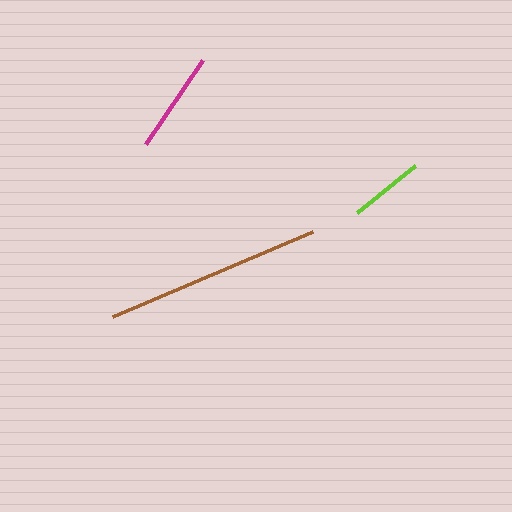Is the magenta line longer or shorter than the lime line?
The magenta line is longer than the lime line.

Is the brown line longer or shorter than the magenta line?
The brown line is longer than the magenta line.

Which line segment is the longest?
The brown line is the longest at approximately 216 pixels.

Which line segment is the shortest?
The lime line is the shortest at approximately 75 pixels.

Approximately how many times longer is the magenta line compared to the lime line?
The magenta line is approximately 1.4 times the length of the lime line.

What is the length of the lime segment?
The lime segment is approximately 75 pixels long.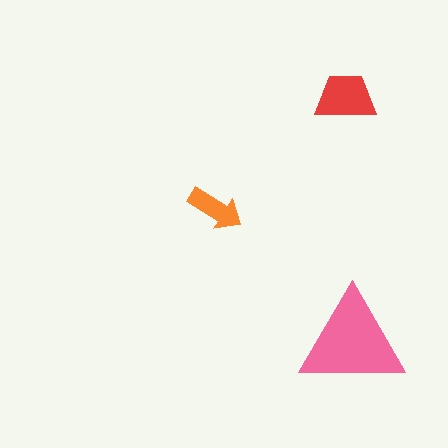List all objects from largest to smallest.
The pink triangle, the red trapezoid, the orange arrow.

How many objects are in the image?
There are 3 objects in the image.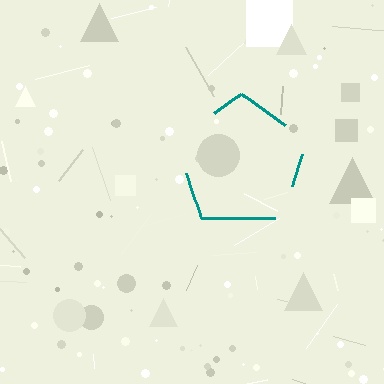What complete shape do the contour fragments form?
The contour fragments form a pentagon.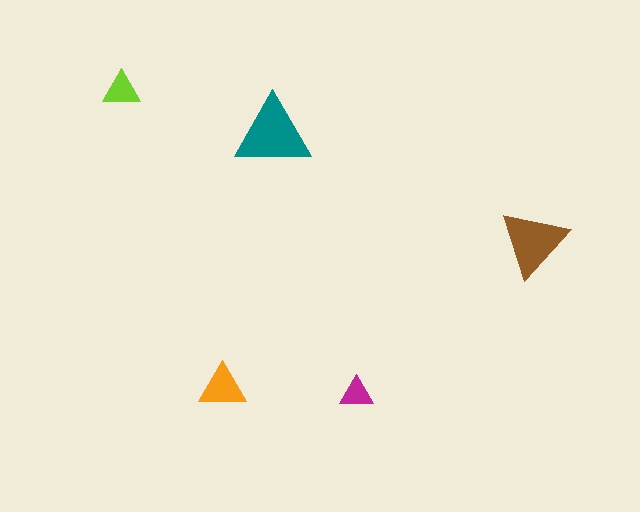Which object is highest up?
The lime triangle is topmost.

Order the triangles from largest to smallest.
the teal one, the brown one, the orange one, the lime one, the magenta one.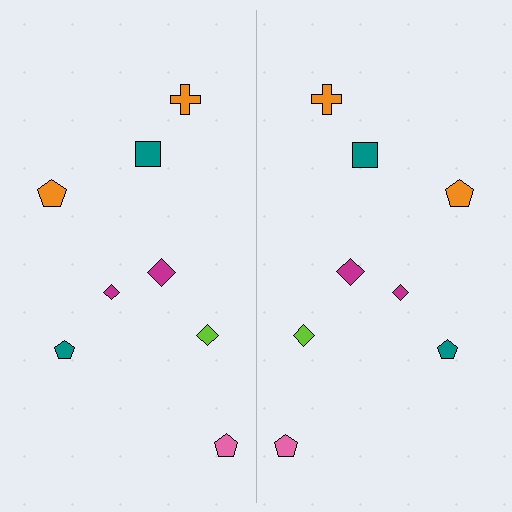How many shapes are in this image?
There are 16 shapes in this image.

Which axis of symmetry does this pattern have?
The pattern has a vertical axis of symmetry running through the center of the image.